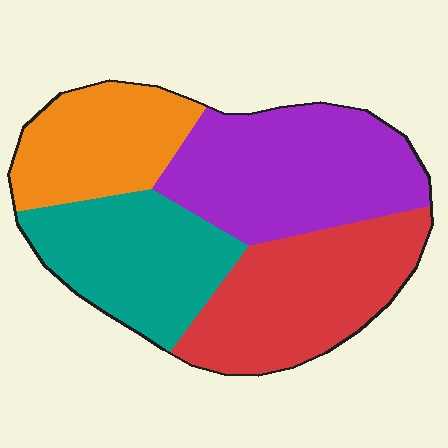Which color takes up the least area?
Orange, at roughly 20%.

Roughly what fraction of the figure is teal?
Teal covers roughly 25% of the figure.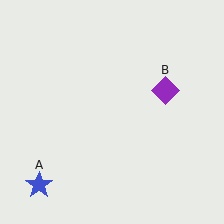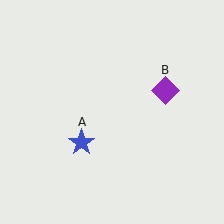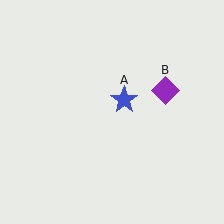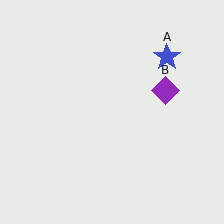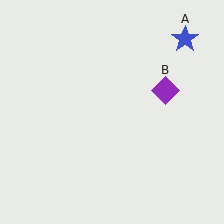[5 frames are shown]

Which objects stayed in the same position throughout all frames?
Purple diamond (object B) remained stationary.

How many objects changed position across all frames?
1 object changed position: blue star (object A).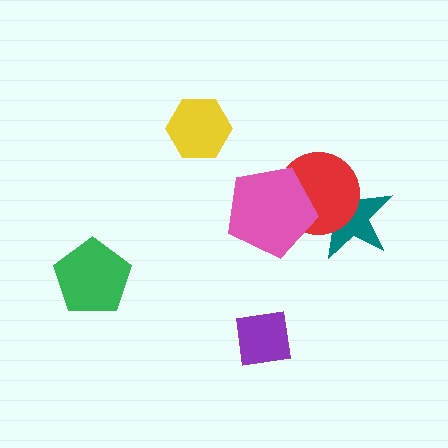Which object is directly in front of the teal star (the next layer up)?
The red circle is directly in front of the teal star.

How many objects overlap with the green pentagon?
0 objects overlap with the green pentagon.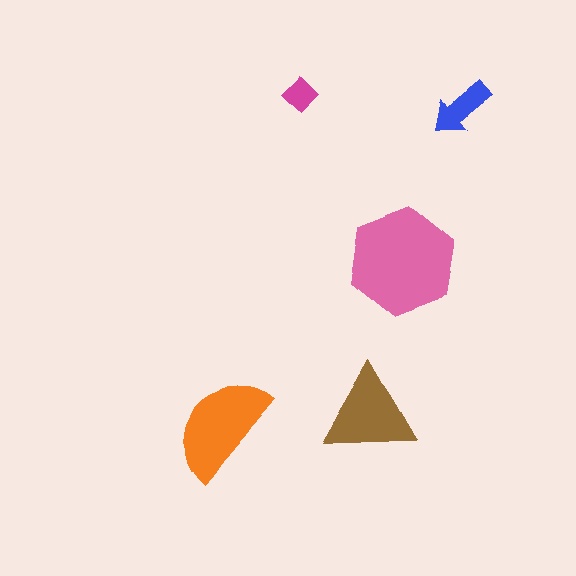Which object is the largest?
The pink hexagon.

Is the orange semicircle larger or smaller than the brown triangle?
Larger.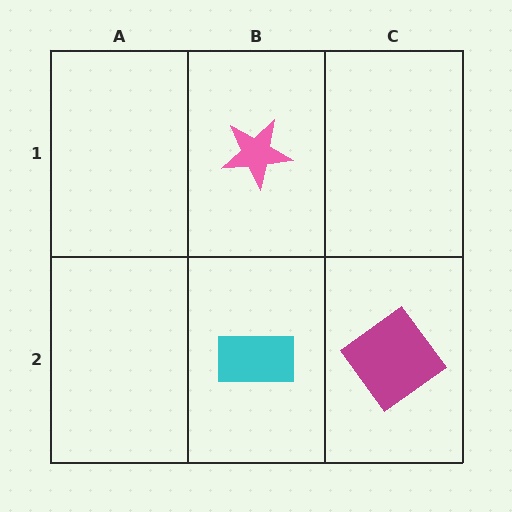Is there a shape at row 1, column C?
No, that cell is empty.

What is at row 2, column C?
A magenta diamond.